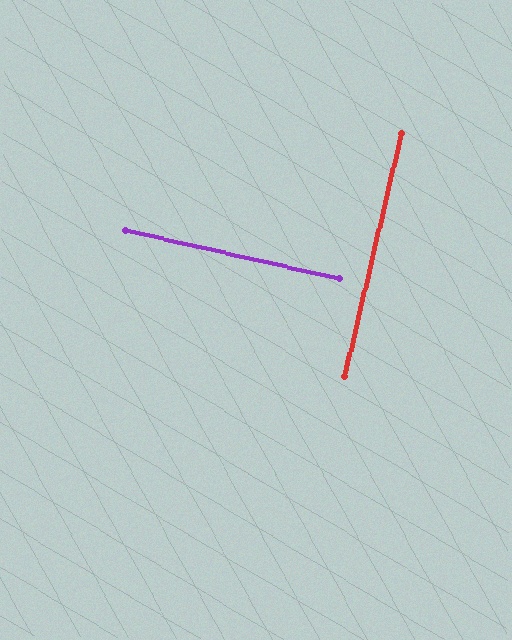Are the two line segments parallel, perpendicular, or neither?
Perpendicular — they meet at approximately 90°.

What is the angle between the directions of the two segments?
Approximately 90 degrees.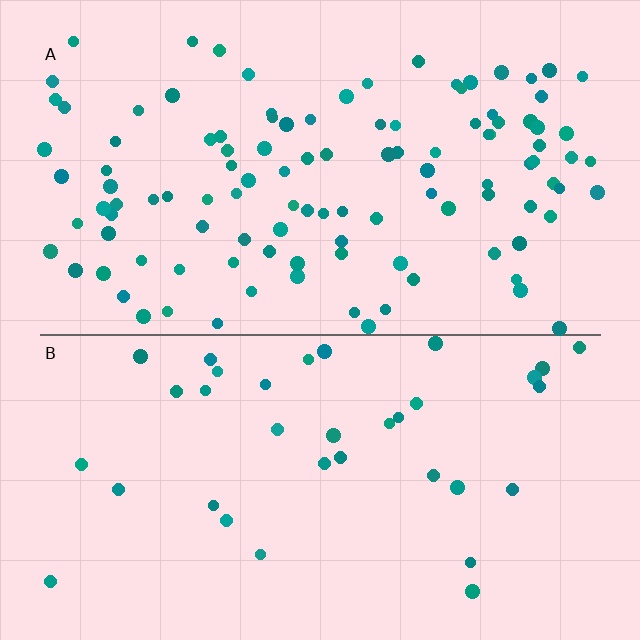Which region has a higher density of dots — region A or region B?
A (the top).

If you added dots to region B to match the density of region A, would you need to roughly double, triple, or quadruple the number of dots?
Approximately triple.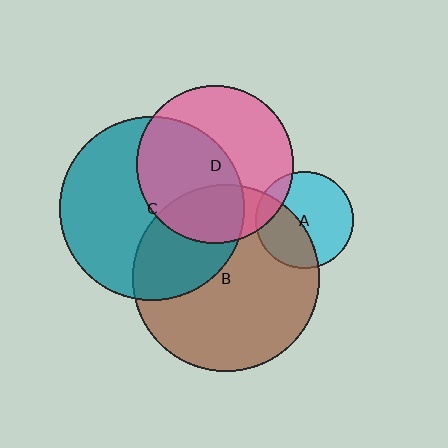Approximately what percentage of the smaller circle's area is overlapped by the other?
Approximately 25%.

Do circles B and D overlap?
Yes.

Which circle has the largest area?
Circle B (brown).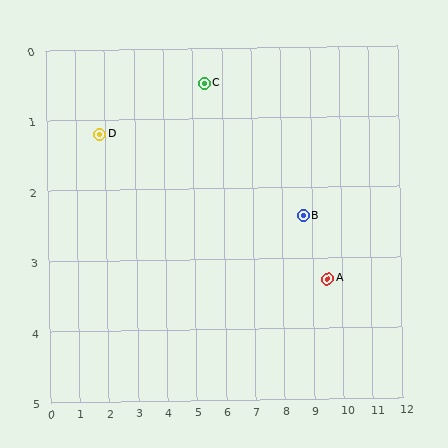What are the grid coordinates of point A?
Point A is at approximately (9.5, 3.3).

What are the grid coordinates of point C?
Point C is at approximately (5.4, 0.5).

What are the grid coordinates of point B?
Point B is at approximately (8.7, 2.4).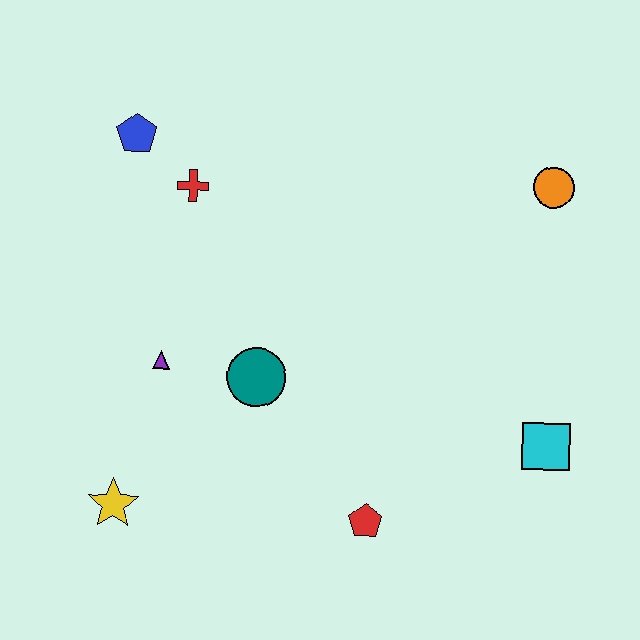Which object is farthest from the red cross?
The cyan square is farthest from the red cross.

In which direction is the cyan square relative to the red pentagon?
The cyan square is to the right of the red pentagon.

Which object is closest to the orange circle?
The cyan square is closest to the orange circle.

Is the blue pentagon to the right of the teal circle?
No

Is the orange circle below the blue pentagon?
Yes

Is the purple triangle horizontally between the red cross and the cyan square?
No